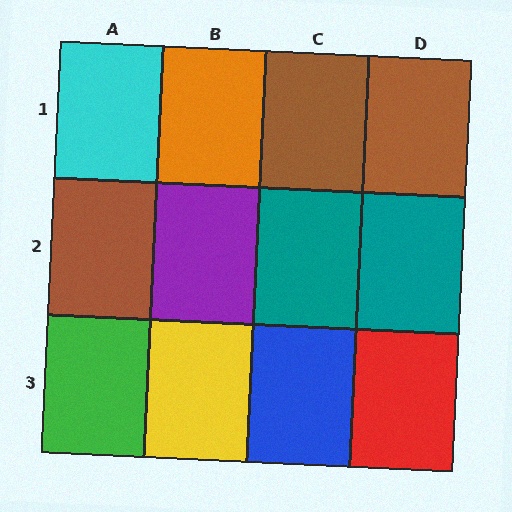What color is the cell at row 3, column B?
Yellow.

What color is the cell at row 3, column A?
Green.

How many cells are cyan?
1 cell is cyan.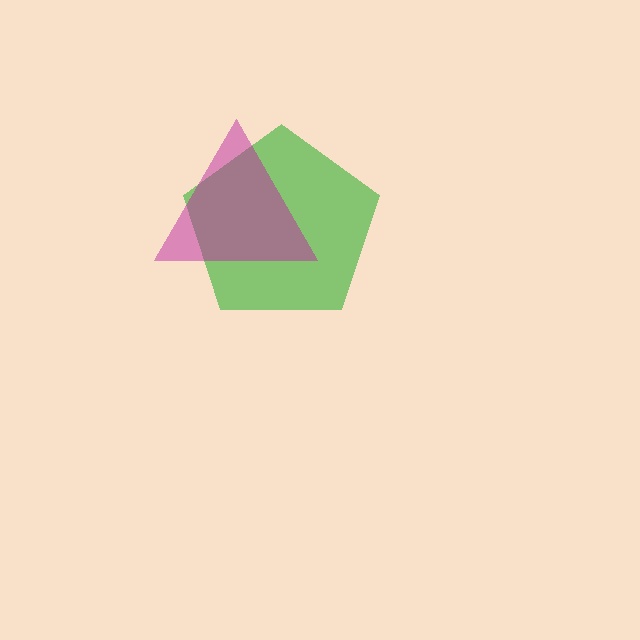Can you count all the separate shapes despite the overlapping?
Yes, there are 2 separate shapes.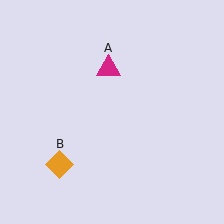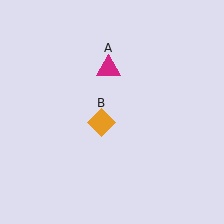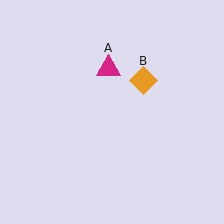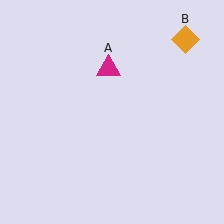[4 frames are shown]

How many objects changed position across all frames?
1 object changed position: orange diamond (object B).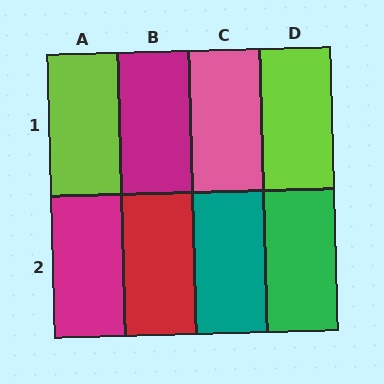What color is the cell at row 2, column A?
Magenta.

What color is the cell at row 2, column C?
Teal.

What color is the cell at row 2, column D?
Green.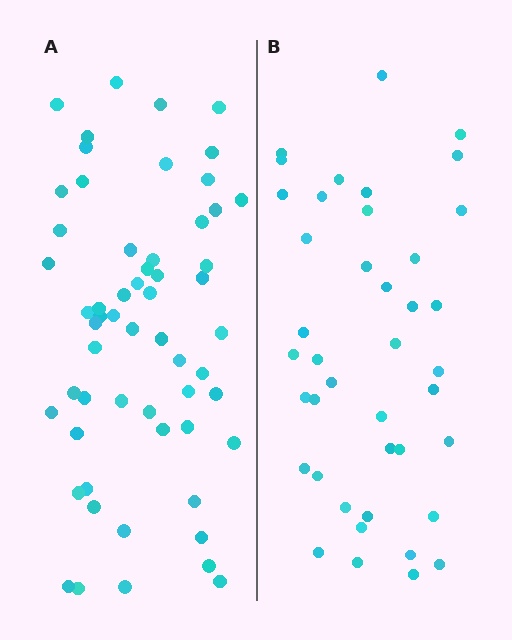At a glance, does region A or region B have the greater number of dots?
Region A (the left region) has more dots.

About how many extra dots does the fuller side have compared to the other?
Region A has approximately 15 more dots than region B.